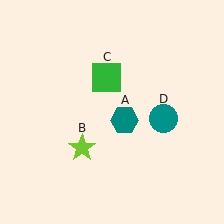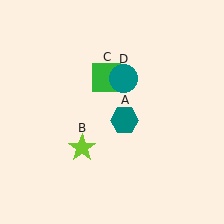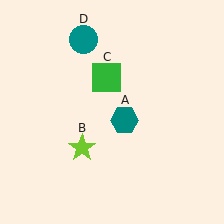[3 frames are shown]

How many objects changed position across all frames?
1 object changed position: teal circle (object D).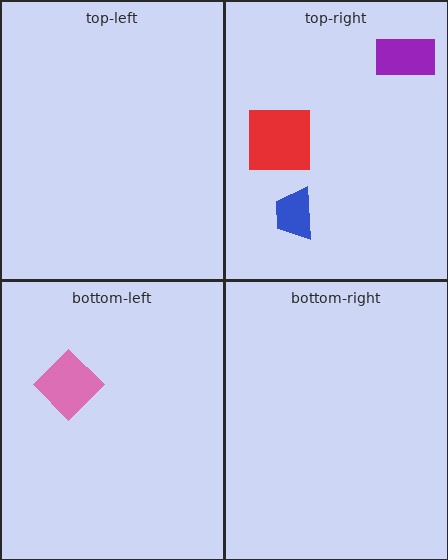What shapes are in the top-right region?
The purple rectangle, the blue trapezoid, the red square.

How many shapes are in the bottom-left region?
1.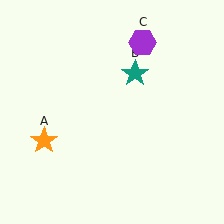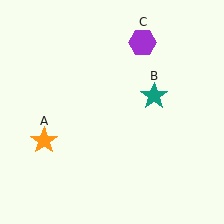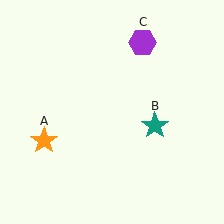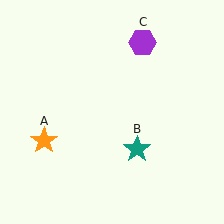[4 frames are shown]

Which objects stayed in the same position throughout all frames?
Orange star (object A) and purple hexagon (object C) remained stationary.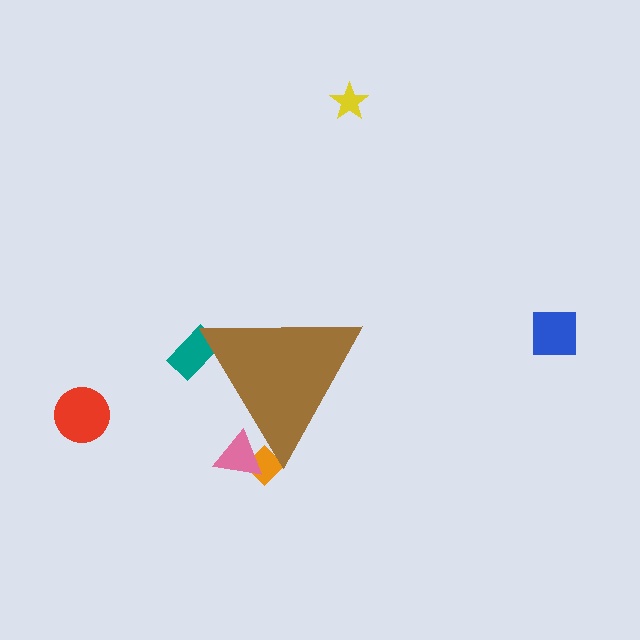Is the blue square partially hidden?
No, the blue square is fully visible.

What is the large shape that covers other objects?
A brown triangle.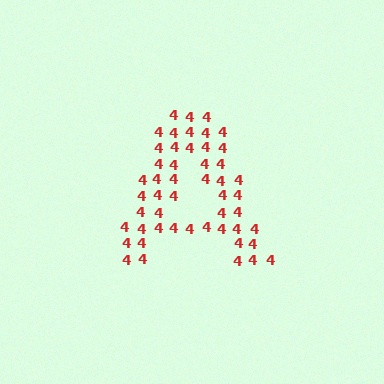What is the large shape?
The large shape is the letter A.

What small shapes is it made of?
It is made of small digit 4's.